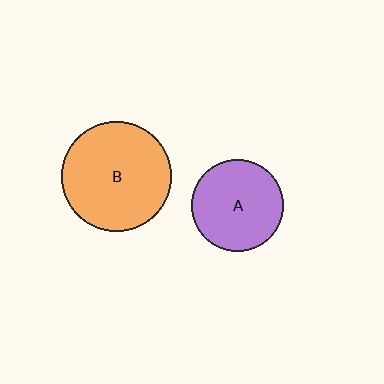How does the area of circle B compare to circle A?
Approximately 1.4 times.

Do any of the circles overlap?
No, none of the circles overlap.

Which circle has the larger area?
Circle B (orange).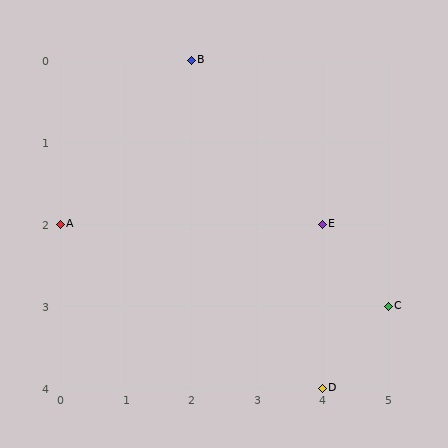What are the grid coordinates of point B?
Point B is at grid coordinates (2, 0).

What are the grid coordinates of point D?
Point D is at grid coordinates (4, 4).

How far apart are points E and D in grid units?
Points E and D are 2 rows apart.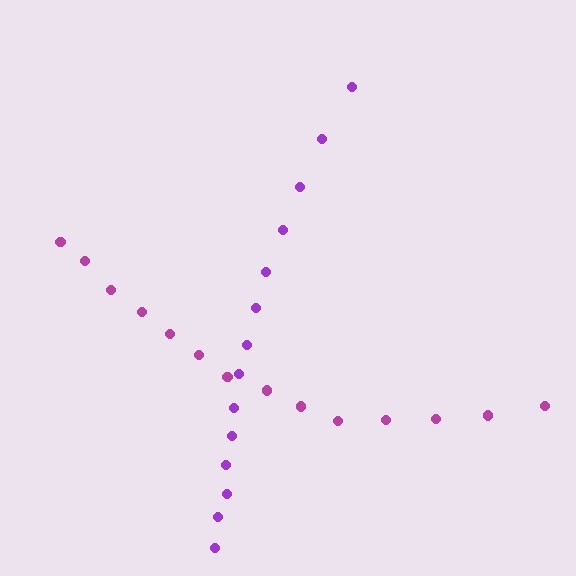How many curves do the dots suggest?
There are 2 distinct paths.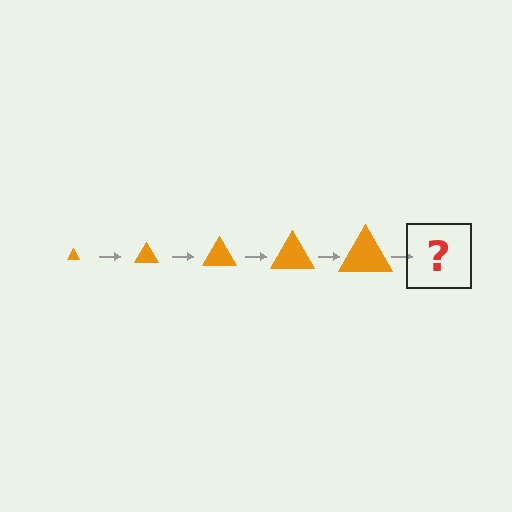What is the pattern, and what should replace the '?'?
The pattern is that the triangle gets progressively larger each step. The '?' should be an orange triangle, larger than the previous one.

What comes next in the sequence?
The next element should be an orange triangle, larger than the previous one.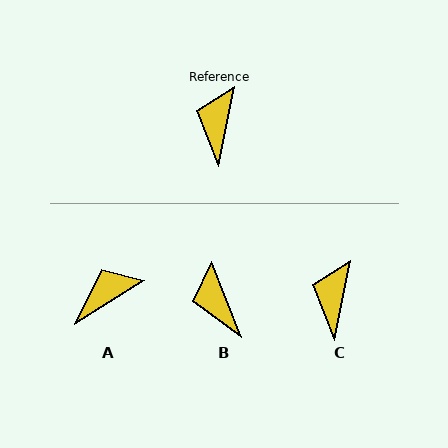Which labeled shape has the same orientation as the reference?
C.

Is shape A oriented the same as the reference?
No, it is off by about 47 degrees.